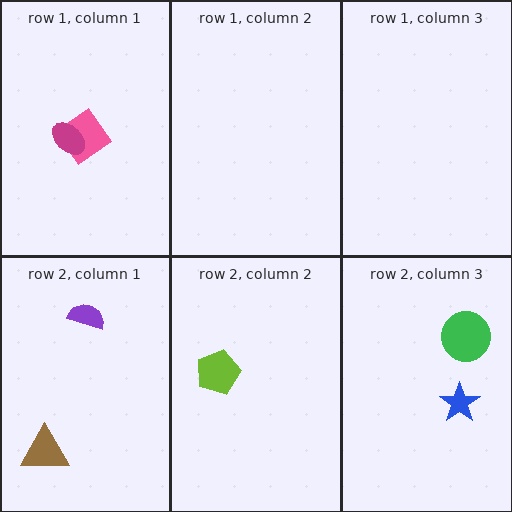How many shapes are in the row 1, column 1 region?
2.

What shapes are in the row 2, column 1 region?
The purple semicircle, the brown triangle.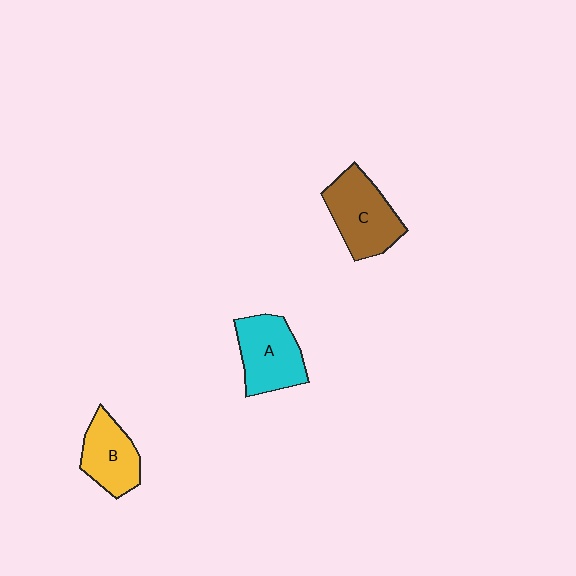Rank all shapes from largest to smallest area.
From largest to smallest: C (brown), A (cyan), B (yellow).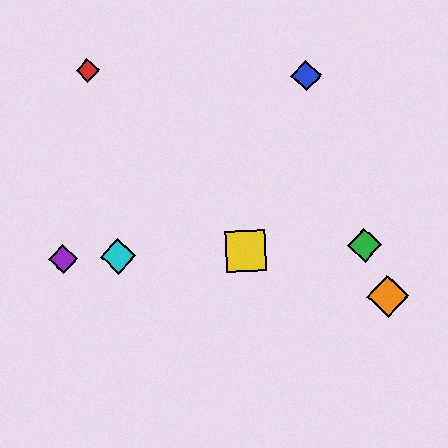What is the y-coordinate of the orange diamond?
The orange diamond is at y≈296.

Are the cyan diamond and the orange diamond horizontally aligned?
No, the cyan diamond is at y≈256 and the orange diamond is at y≈296.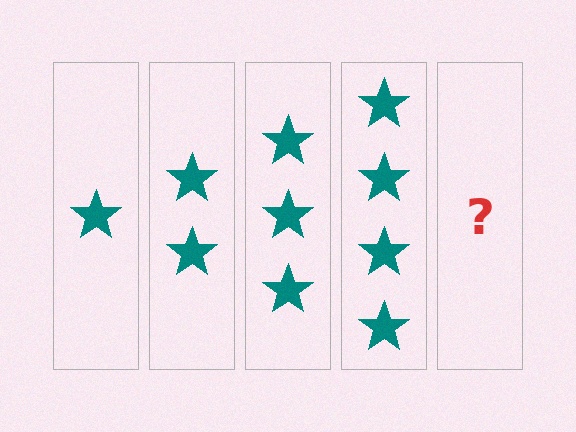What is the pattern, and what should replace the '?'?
The pattern is that each step adds one more star. The '?' should be 5 stars.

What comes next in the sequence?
The next element should be 5 stars.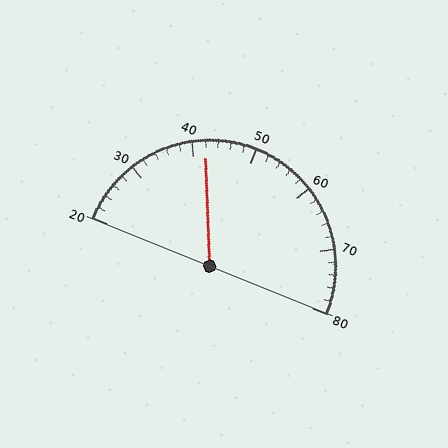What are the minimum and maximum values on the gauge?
The gauge ranges from 20 to 80.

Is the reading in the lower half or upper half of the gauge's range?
The reading is in the lower half of the range (20 to 80).